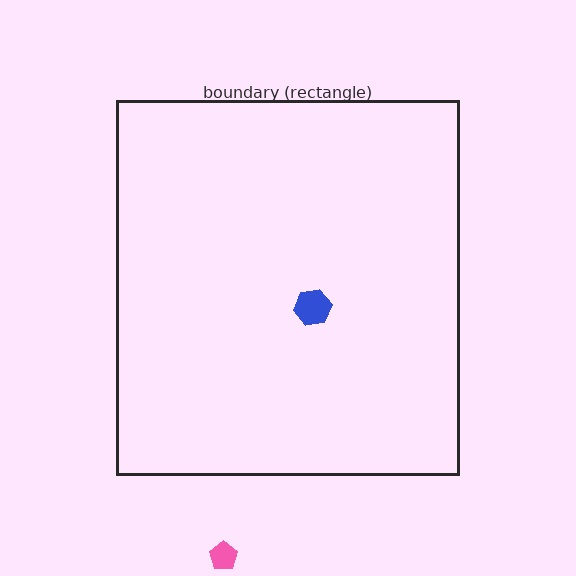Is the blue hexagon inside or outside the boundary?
Inside.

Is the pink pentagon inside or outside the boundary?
Outside.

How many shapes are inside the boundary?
1 inside, 1 outside.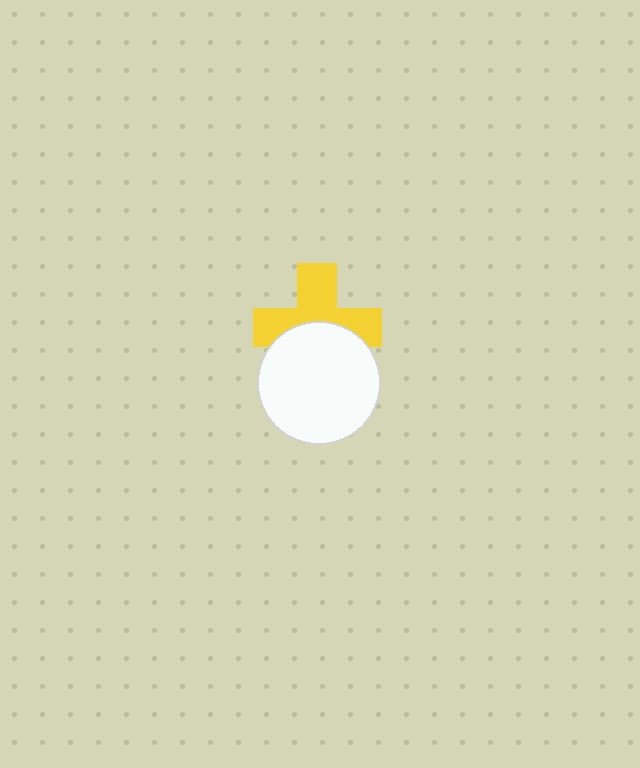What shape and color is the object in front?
The object in front is a white circle.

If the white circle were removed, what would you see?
You would see the complete yellow cross.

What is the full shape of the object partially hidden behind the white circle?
The partially hidden object is a yellow cross.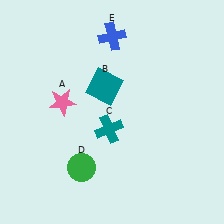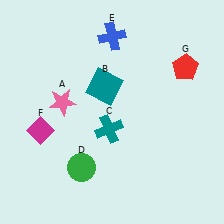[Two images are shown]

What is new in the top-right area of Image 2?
A red pentagon (G) was added in the top-right area of Image 2.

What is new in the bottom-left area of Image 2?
A magenta diamond (F) was added in the bottom-left area of Image 2.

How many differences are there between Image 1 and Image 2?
There are 2 differences between the two images.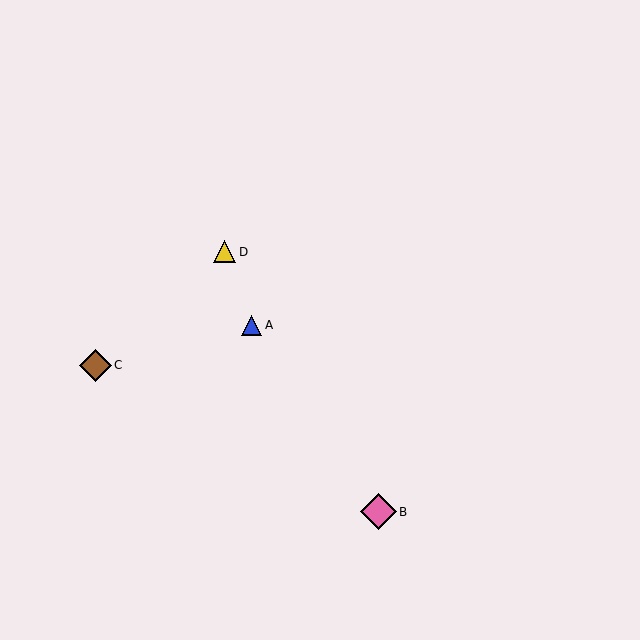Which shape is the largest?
The pink diamond (labeled B) is the largest.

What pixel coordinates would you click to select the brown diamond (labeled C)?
Click at (95, 365) to select the brown diamond C.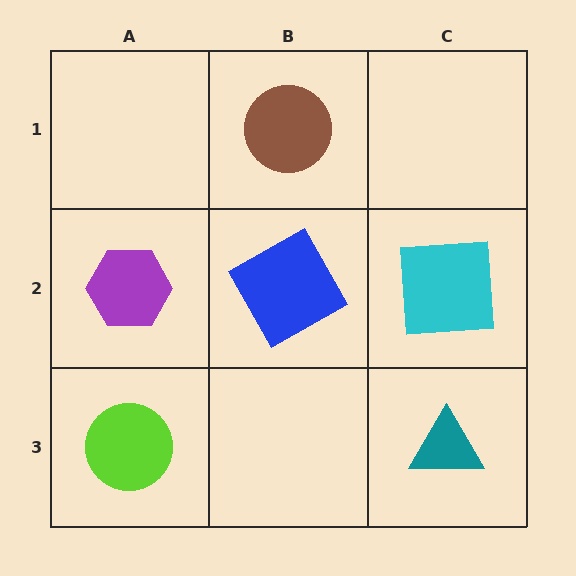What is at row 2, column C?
A cyan square.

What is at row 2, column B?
A blue square.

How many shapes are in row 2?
3 shapes.